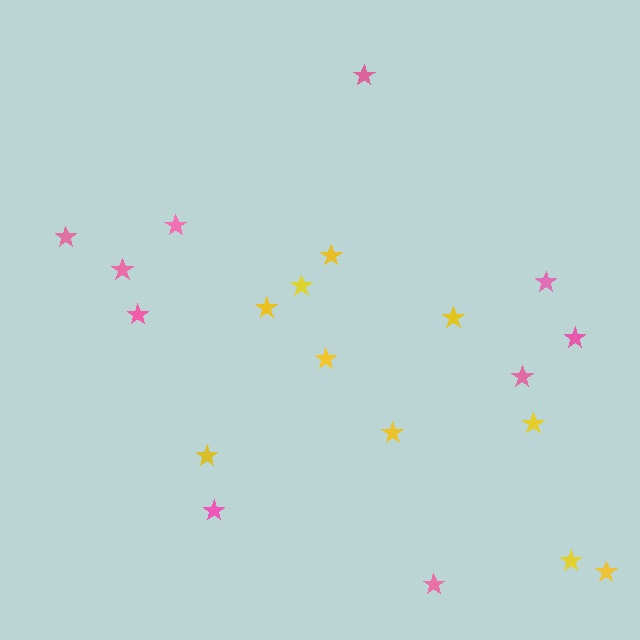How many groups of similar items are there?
There are 2 groups: one group of pink stars (10) and one group of yellow stars (10).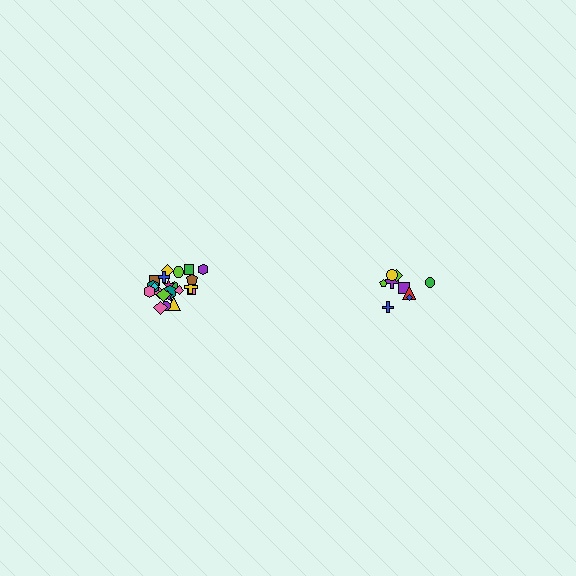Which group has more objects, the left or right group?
The left group.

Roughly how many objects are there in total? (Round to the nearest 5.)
Roughly 30 objects in total.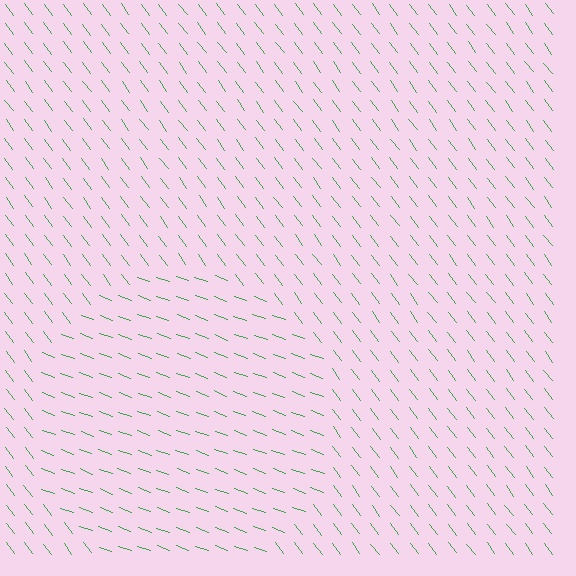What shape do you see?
I see a circle.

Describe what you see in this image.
The image is filled with small green line segments. A circle region in the image has lines oriented differently from the surrounding lines, creating a visible texture boundary.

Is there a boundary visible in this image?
Yes, there is a texture boundary formed by a change in line orientation.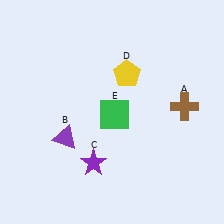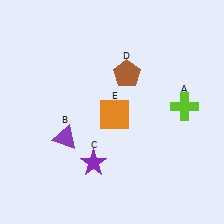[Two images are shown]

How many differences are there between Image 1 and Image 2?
There are 3 differences between the two images.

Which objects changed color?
A changed from brown to lime. D changed from yellow to brown. E changed from green to orange.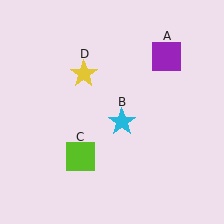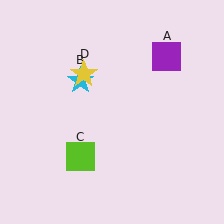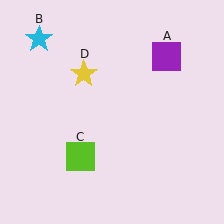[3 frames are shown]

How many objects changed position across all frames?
1 object changed position: cyan star (object B).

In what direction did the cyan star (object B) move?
The cyan star (object B) moved up and to the left.